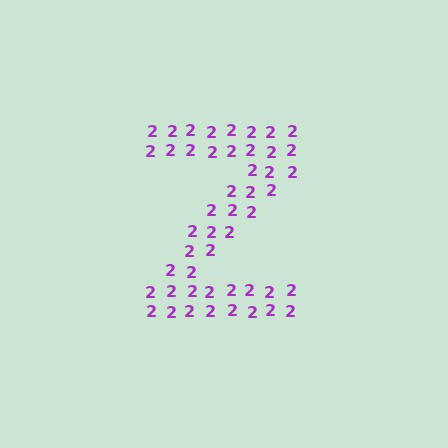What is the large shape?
The large shape is the letter Z.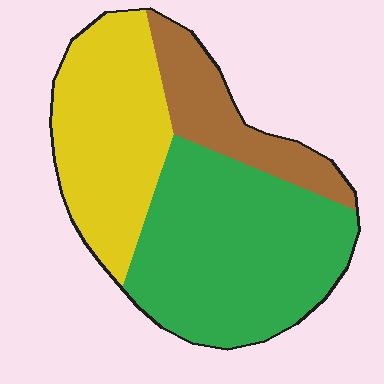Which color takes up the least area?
Brown, at roughly 20%.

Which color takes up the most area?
Green, at roughly 50%.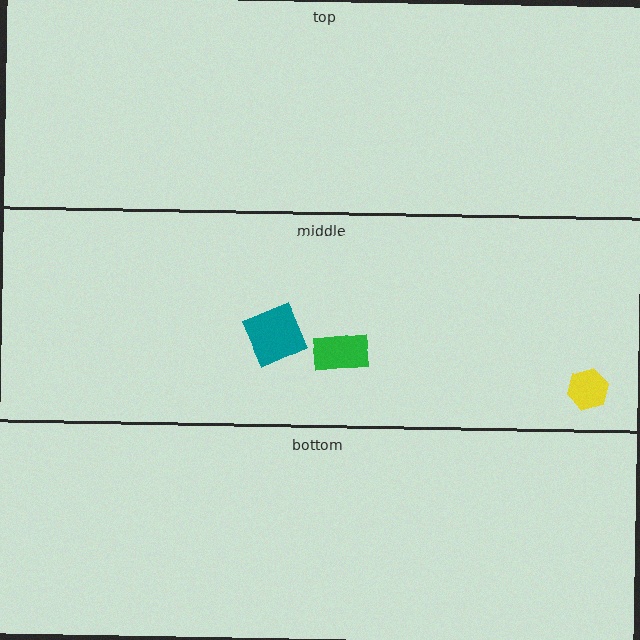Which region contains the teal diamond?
The middle region.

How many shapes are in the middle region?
3.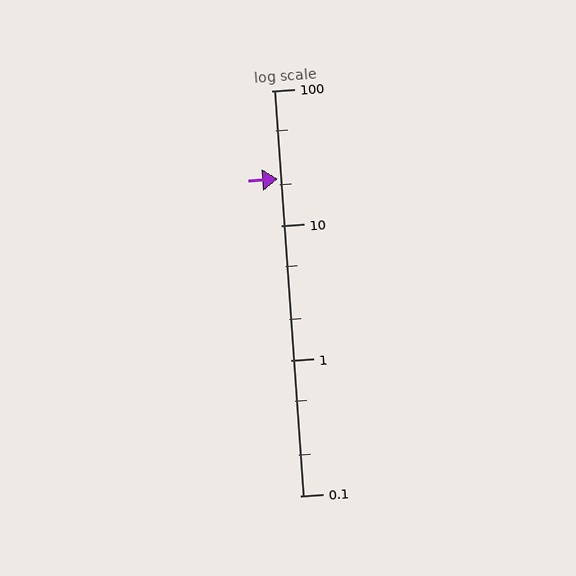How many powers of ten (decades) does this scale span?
The scale spans 3 decades, from 0.1 to 100.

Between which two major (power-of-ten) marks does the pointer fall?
The pointer is between 10 and 100.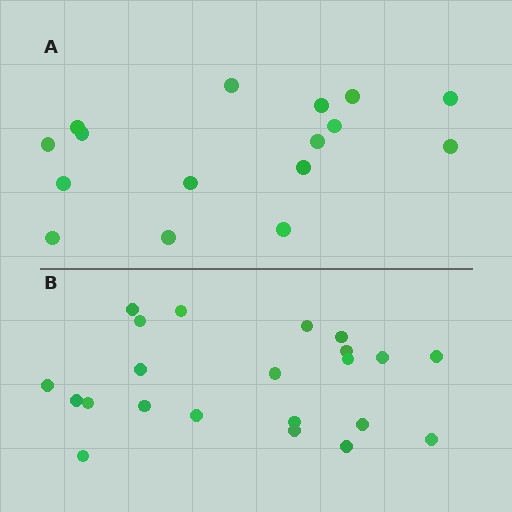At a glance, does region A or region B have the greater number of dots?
Region B (the bottom region) has more dots.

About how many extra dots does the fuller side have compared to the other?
Region B has about 6 more dots than region A.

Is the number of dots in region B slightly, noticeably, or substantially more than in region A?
Region B has noticeably more, but not dramatically so. The ratio is roughly 1.4 to 1.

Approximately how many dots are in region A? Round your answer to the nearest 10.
About 20 dots. (The exact count is 16, which rounds to 20.)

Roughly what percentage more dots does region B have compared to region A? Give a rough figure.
About 40% more.